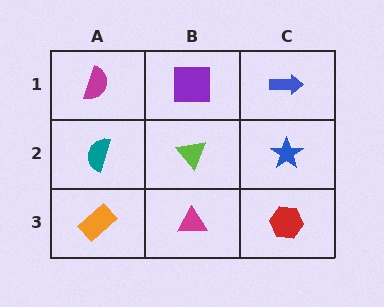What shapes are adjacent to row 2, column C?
A blue arrow (row 1, column C), a red hexagon (row 3, column C), a lime triangle (row 2, column B).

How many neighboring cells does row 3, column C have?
2.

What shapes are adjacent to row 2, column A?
A magenta semicircle (row 1, column A), an orange rectangle (row 3, column A), a lime triangle (row 2, column B).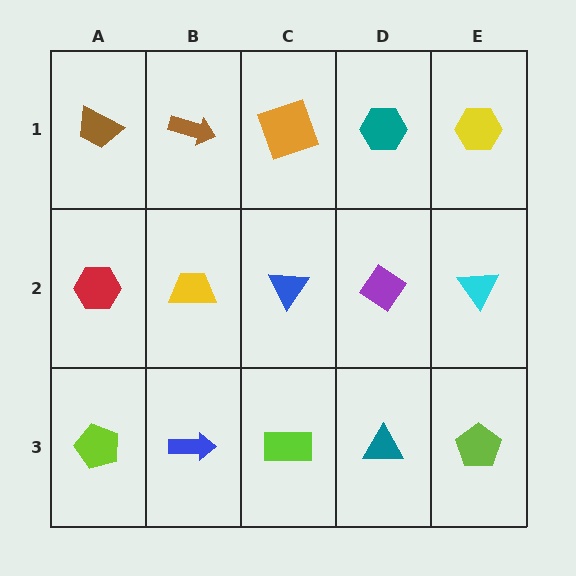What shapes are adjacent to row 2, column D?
A teal hexagon (row 1, column D), a teal triangle (row 3, column D), a blue triangle (row 2, column C), a cyan triangle (row 2, column E).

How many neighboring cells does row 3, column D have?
3.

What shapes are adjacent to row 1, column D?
A purple diamond (row 2, column D), an orange square (row 1, column C), a yellow hexagon (row 1, column E).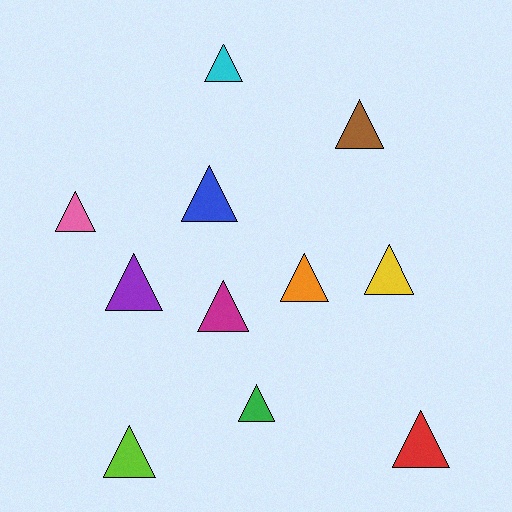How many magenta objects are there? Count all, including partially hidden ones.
There is 1 magenta object.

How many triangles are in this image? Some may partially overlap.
There are 11 triangles.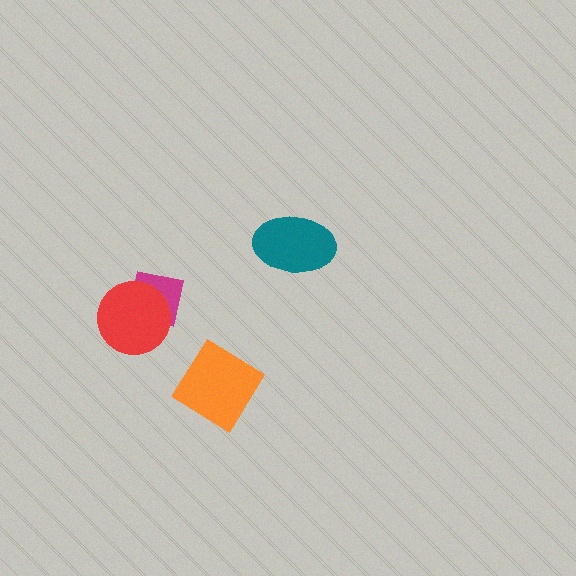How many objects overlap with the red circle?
1 object overlaps with the red circle.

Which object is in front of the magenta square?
The red circle is in front of the magenta square.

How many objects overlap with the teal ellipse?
0 objects overlap with the teal ellipse.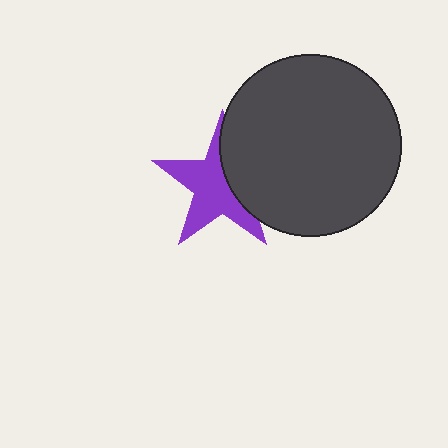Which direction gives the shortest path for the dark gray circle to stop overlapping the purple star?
Moving right gives the shortest separation.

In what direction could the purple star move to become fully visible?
The purple star could move left. That would shift it out from behind the dark gray circle entirely.